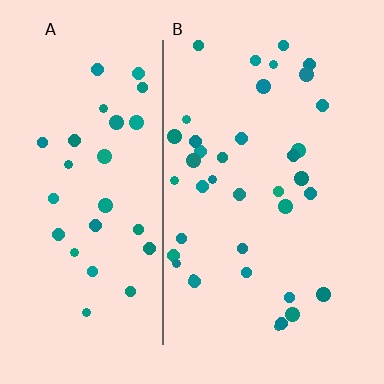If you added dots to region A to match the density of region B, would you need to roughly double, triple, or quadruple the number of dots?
Approximately double.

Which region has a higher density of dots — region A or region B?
B (the right).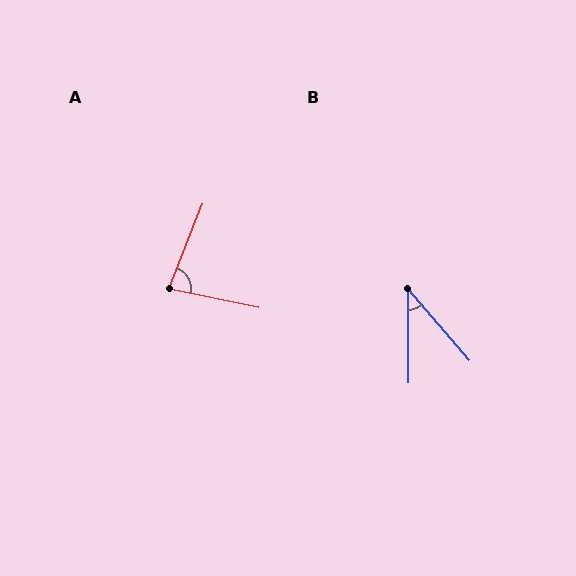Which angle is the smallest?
B, at approximately 40 degrees.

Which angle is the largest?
A, at approximately 80 degrees.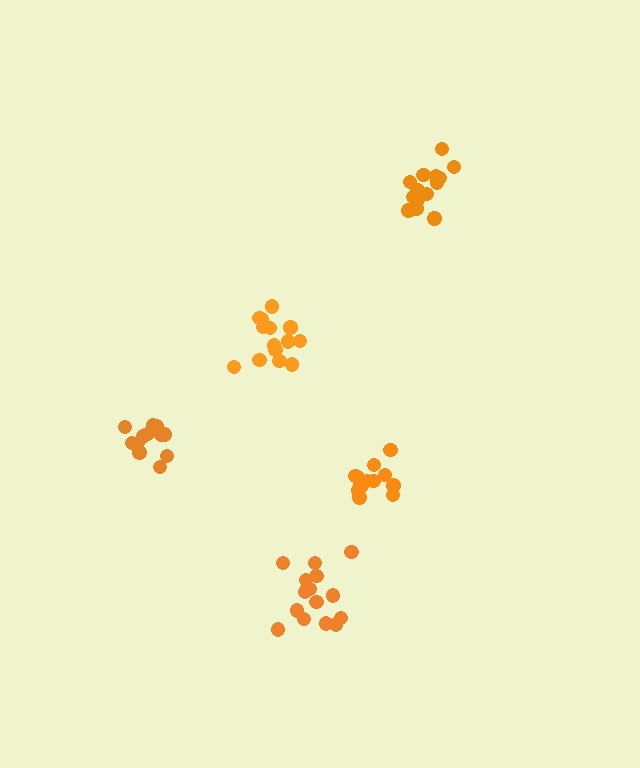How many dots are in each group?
Group 1: 13 dots, Group 2: 12 dots, Group 3: 17 dots, Group 4: 14 dots, Group 5: 14 dots (70 total).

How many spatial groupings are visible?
There are 5 spatial groupings.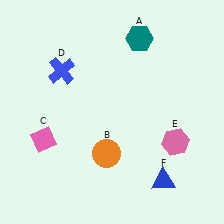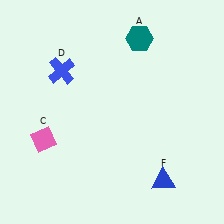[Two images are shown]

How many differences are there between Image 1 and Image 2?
There are 2 differences between the two images.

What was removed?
The orange circle (B), the pink hexagon (E) were removed in Image 2.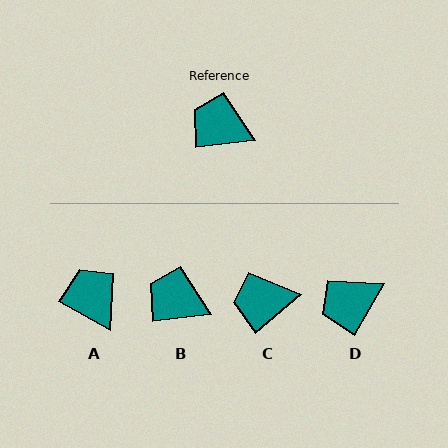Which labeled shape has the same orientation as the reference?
B.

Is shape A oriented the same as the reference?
No, it is off by about 36 degrees.